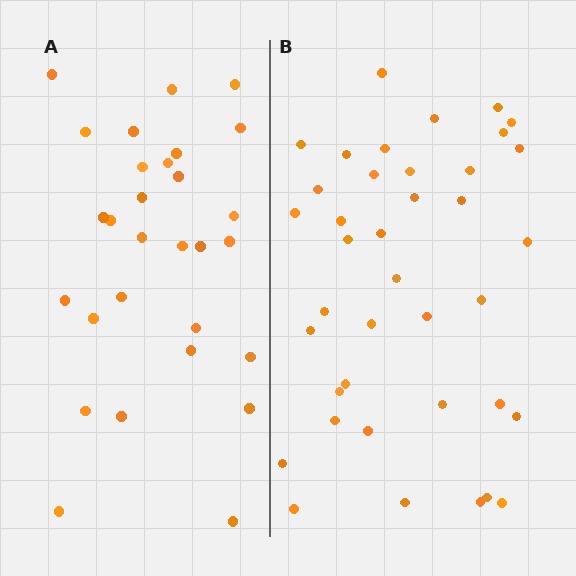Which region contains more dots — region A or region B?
Region B (the right region) has more dots.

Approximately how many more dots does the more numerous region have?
Region B has roughly 10 or so more dots than region A.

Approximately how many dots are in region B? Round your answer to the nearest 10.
About 40 dots. (The exact count is 39, which rounds to 40.)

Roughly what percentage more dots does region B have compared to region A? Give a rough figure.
About 35% more.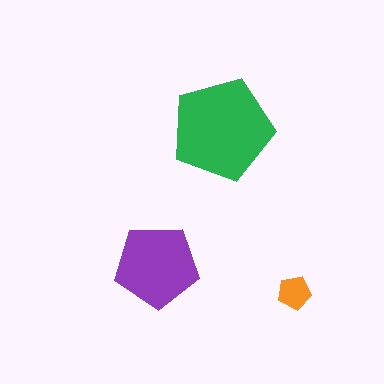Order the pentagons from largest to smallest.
the green one, the purple one, the orange one.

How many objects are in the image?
There are 3 objects in the image.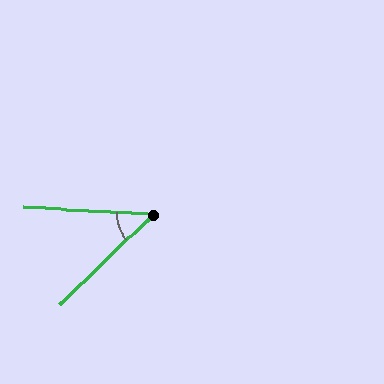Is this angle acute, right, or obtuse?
It is acute.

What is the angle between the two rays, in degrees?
Approximately 47 degrees.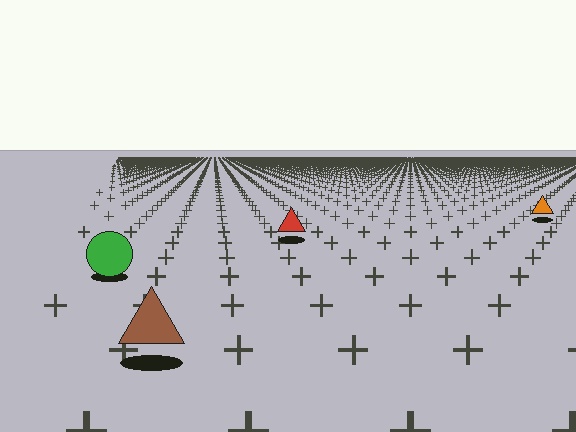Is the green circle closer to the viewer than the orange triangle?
Yes. The green circle is closer — you can tell from the texture gradient: the ground texture is coarser near it.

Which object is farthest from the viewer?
The orange triangle is farthest from the viewer. It appears smaller and the ground texture around it is denser.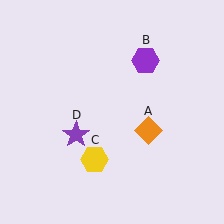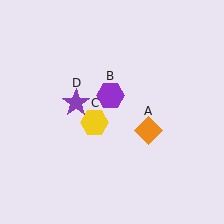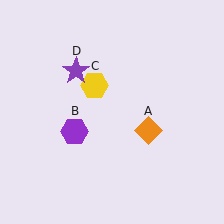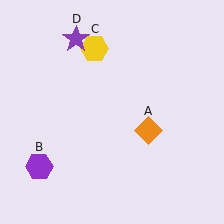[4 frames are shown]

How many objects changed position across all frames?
3 objects changed position: purple hexagon (object B), yellow hexagon (object C), purple star (object D).